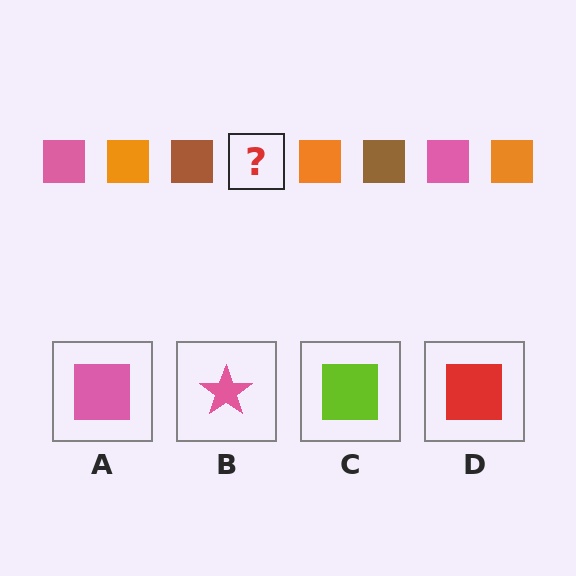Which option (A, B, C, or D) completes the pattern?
A.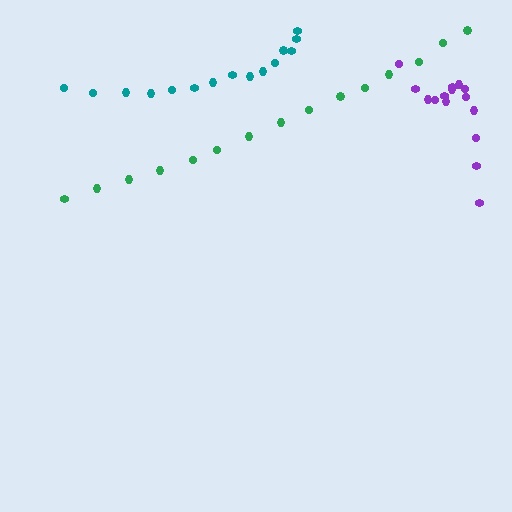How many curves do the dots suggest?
There are 3 distinct paths.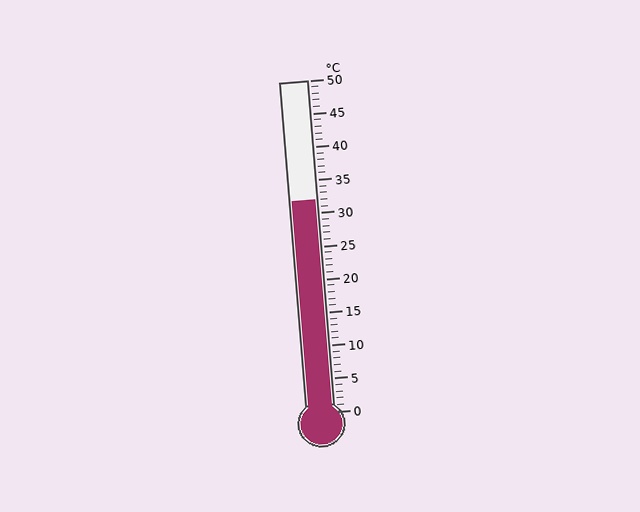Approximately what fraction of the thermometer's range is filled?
The thermometer is filled to approximately 65% of its range.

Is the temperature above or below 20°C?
The temperature is above 20°C.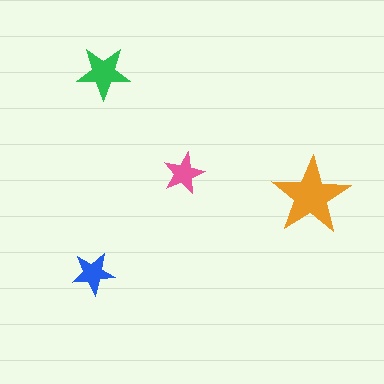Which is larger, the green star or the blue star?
The green one.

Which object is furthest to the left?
The blue star is leftmost.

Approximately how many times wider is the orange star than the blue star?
About 2 times wider.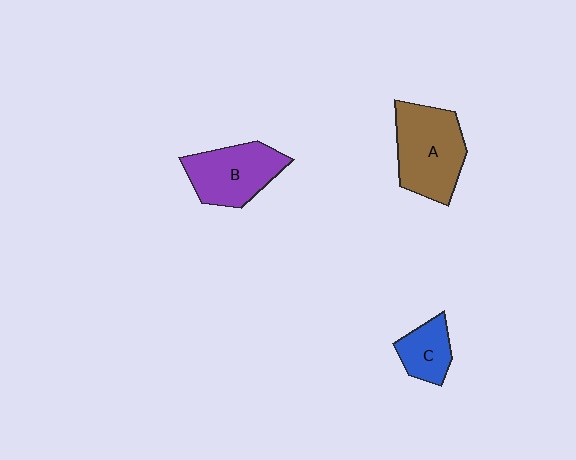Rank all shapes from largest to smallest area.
From largest to smallest: A (brown), B (purple), C (blue).